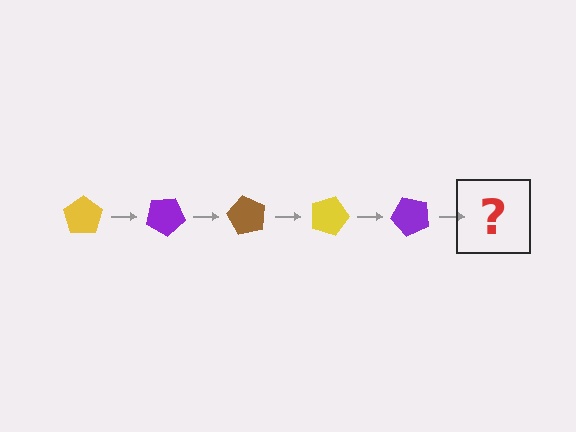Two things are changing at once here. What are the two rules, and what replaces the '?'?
The two rules are that it rotates 30 degrees each step and the color cycles through yellow, purple, and brown. The '?' should be a brown pentagon, rotated 150 degrees from the start.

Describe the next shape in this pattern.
It should be a brown pentagon, rotated 150 degrees from the start.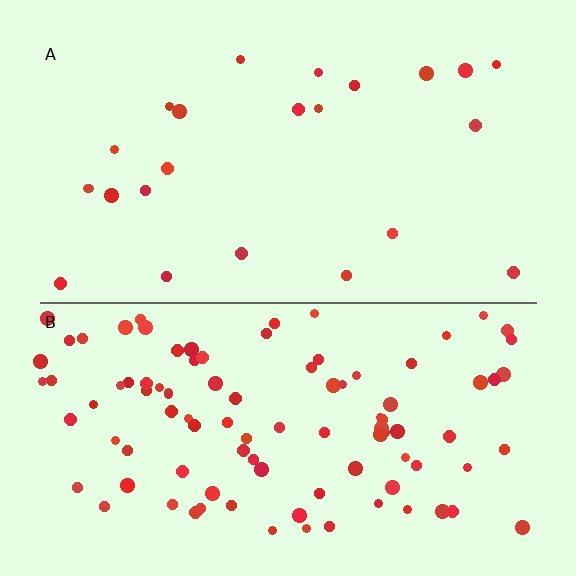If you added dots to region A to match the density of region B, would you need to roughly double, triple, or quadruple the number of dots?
Approximately quadruple.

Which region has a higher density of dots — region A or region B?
B (the bottom).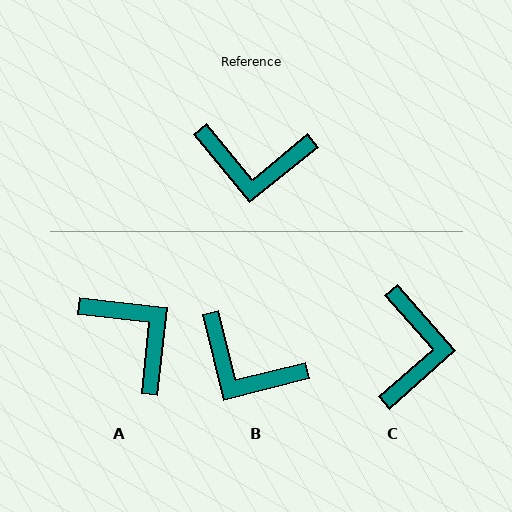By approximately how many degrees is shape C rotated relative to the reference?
Approximately 92 degrees counter-clockwise.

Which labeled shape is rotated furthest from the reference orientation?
A, about 135 degrees away.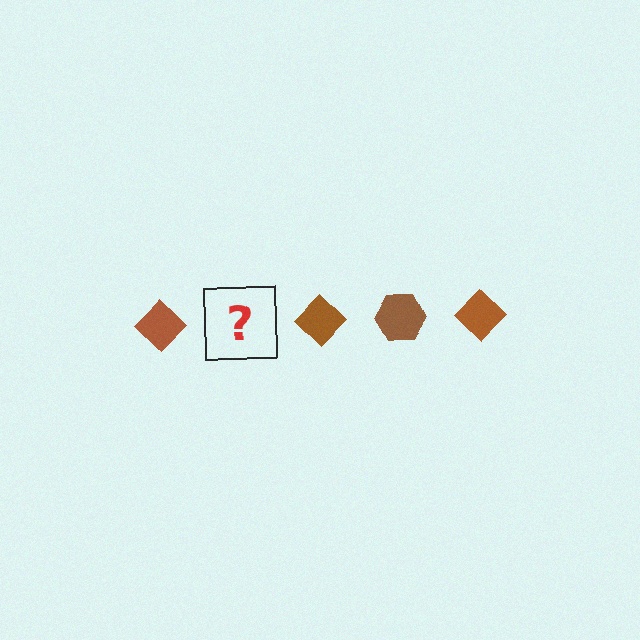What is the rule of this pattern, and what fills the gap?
The rule is that the pattern cycles through diamond, hexagon shapes in brown. The gap should be filled with a brown hexagon.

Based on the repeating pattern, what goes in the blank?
The blank should be a brown hexagon.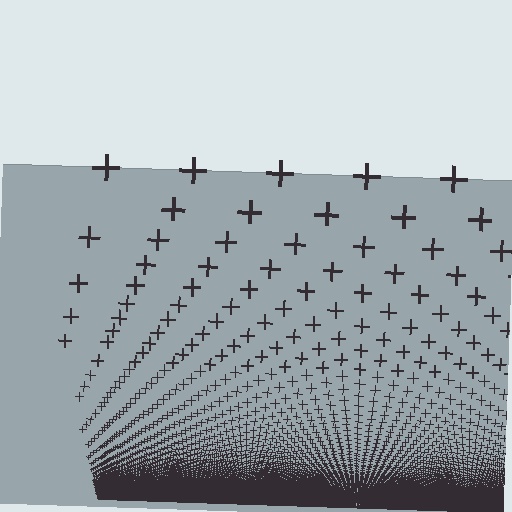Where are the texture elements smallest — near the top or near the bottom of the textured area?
Near the bottom.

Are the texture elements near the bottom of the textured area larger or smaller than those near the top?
Smaller. The gradient is inverted — elements near the bottom are smaller and denser.